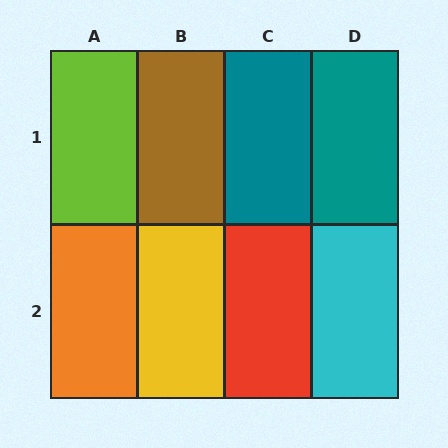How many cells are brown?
1 cell is brown.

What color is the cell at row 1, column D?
Teal.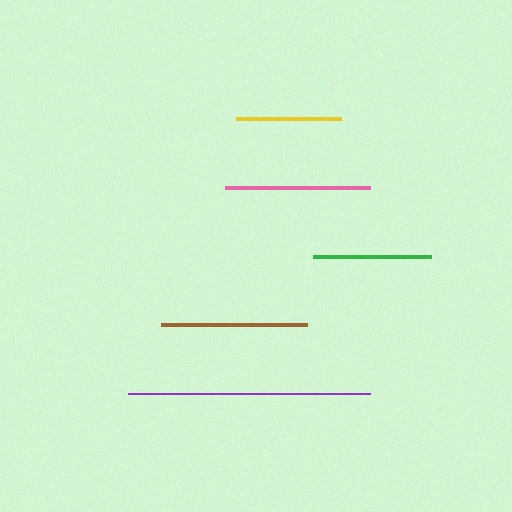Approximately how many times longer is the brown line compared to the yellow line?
The brown line is approximately 1.4 times the length of the yellow line.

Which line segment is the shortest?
The yellow line is the shortest at approximately 106 pixels.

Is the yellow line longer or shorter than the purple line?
The purple line is longer than the yellow line.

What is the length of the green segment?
The green segment is approximately 118 pixels long.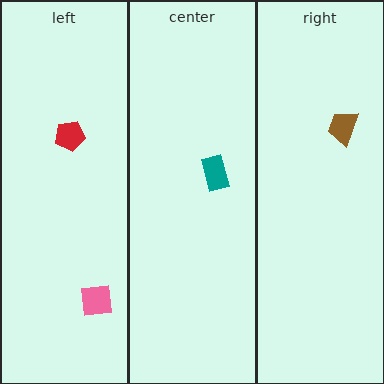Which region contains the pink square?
The left region.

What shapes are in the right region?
The brown trapezoid.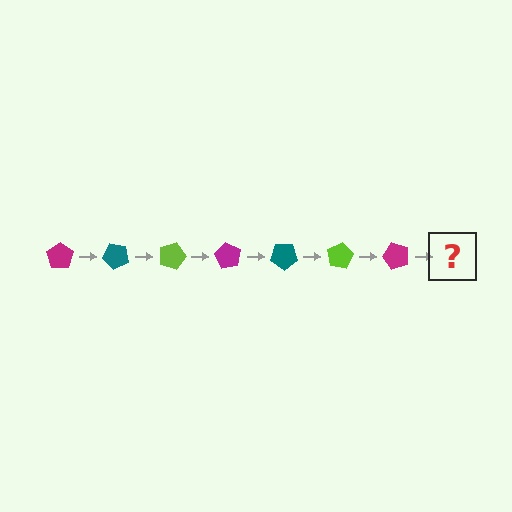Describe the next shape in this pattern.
It should be a teal pentagon, rotated 315 degrees from the start.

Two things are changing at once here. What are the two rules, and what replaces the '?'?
The two rules are that it rotates 45 degrees each step and the color cycles through magenta, teal, and lime. The '?' should be a teal pentagon, rotated 315 degrees from the start.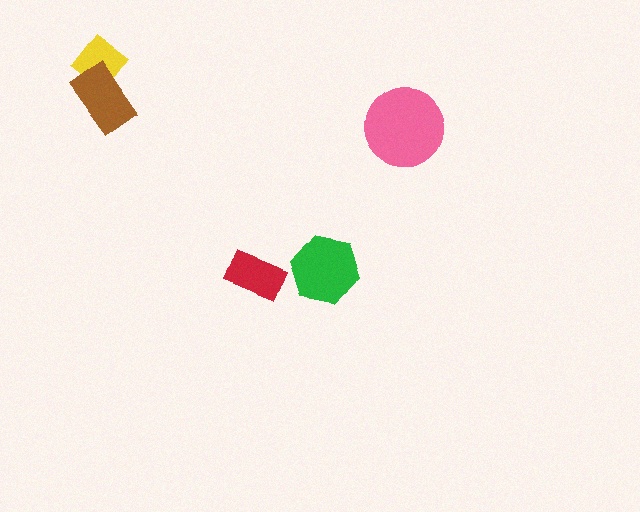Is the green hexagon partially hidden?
No, no other shape covers it.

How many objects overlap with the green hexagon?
0 objects overlap with the green hexagon.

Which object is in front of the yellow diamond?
The brown rectangle is in front of the yellow diamond.